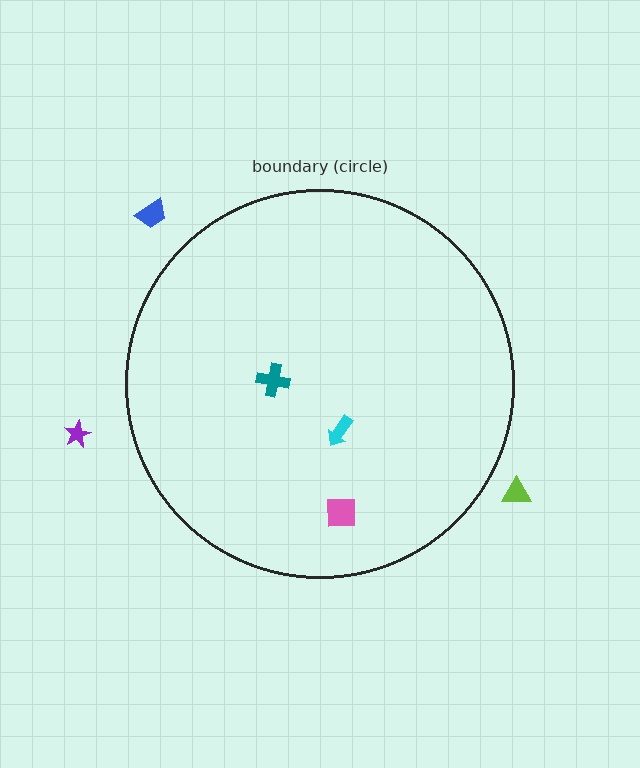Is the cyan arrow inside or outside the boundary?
Inside.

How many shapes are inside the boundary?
3 inside, 3 outside.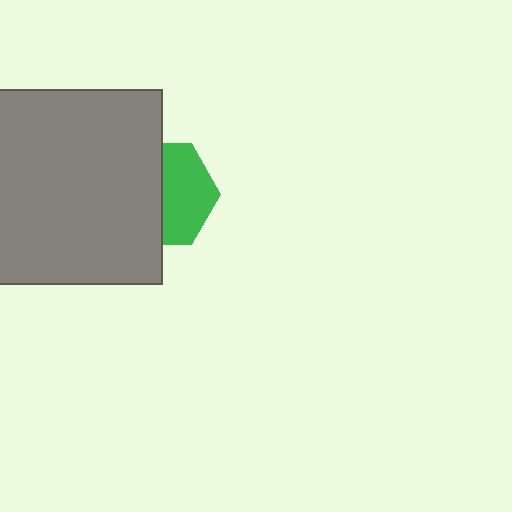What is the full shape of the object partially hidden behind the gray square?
The partially hidden object is a green hexagon.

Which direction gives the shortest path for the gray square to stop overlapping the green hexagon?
Moving left gives the shortest separation.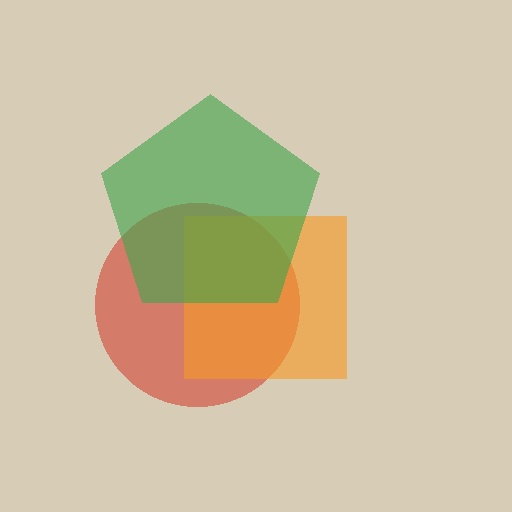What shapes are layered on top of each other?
The layered shapes are: a red circle, an orange square, a green pentagon.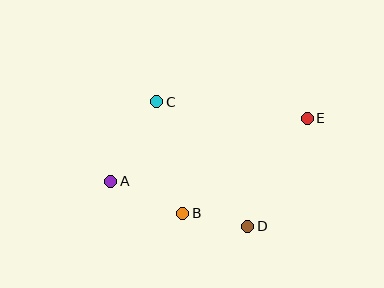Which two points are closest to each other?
Points B and D are closest to each other.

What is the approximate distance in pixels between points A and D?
The distance between A and D is approximately 144 pixels.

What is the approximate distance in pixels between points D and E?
The distance between D and E is approximately 123 pixels.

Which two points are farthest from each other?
Points A and E are farthest from each other.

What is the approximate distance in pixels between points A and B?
The distance between A and B is approximately 78 pixels.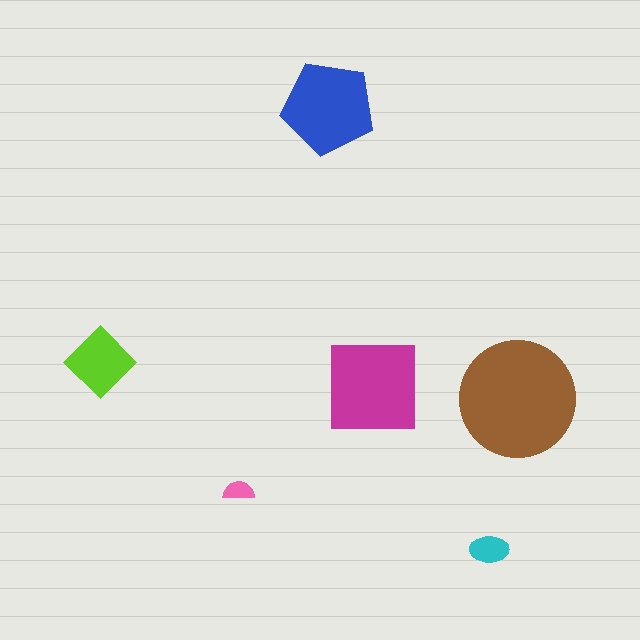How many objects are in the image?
There are 6 objects in the image.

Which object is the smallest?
The pink semicircle.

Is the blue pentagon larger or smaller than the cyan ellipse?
Larger.